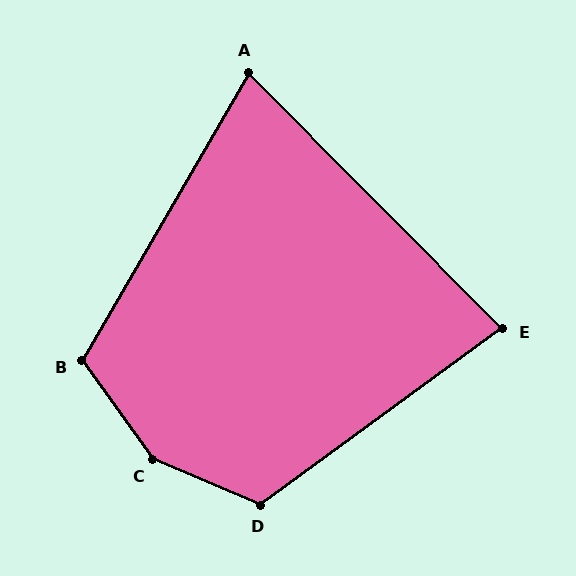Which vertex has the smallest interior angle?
A, at approximately 75 degrees.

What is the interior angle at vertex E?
Approximately 81 degrees (acute).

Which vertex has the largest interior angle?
C, at approximately 148 degrees.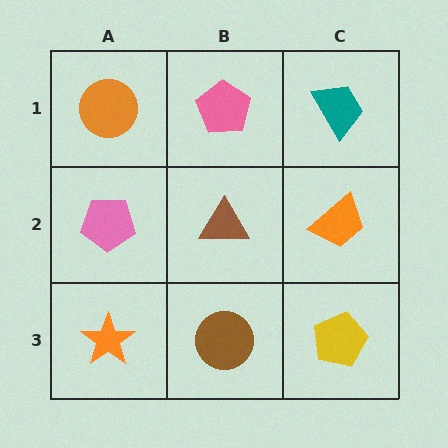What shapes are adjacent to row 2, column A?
An orange circle (row 1, column A), an orange star (row 3, column A), a brown triangle (row 2, column B).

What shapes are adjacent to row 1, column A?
A pink pentagon (row 2, column A), a pink pentagon (row 1, column B).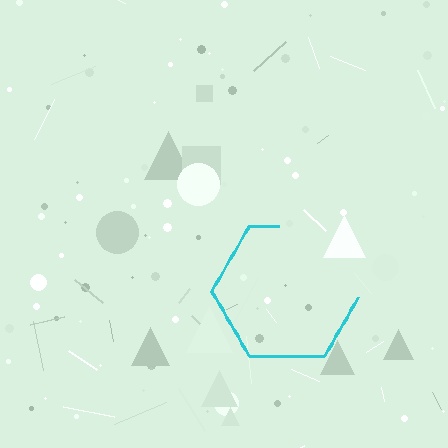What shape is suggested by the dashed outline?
The dashed outline suggests a hexagon.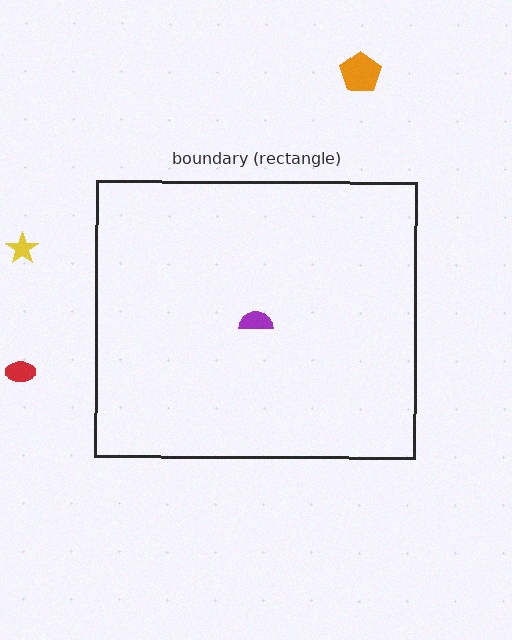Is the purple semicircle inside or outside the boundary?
Inside.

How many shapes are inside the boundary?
1 inside, 3 outside.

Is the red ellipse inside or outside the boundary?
Outside.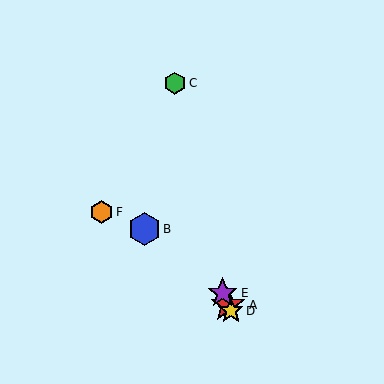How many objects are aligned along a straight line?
3 objects (A, D, E) are aligned along a straight line.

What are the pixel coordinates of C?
Object C is at (175, 83).